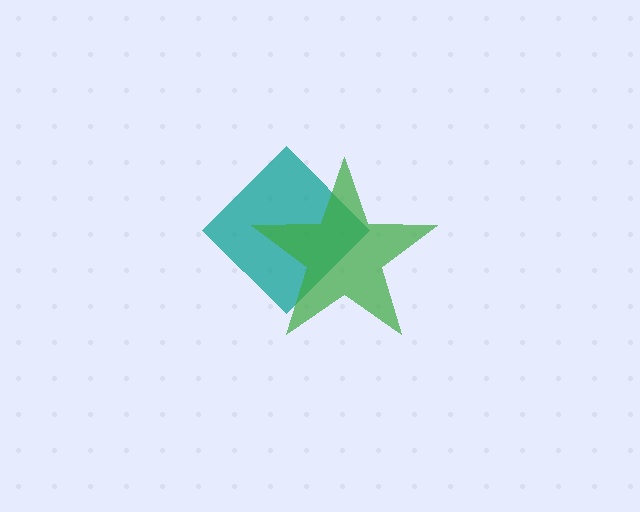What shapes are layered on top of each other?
The layered shapes are: a teal diamond, a green star.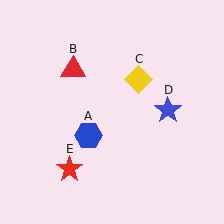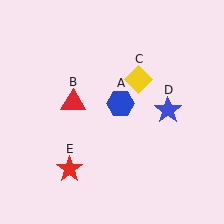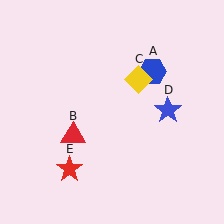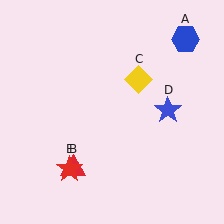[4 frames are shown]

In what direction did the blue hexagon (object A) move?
The blue hexagon (object A) moved up and to the right.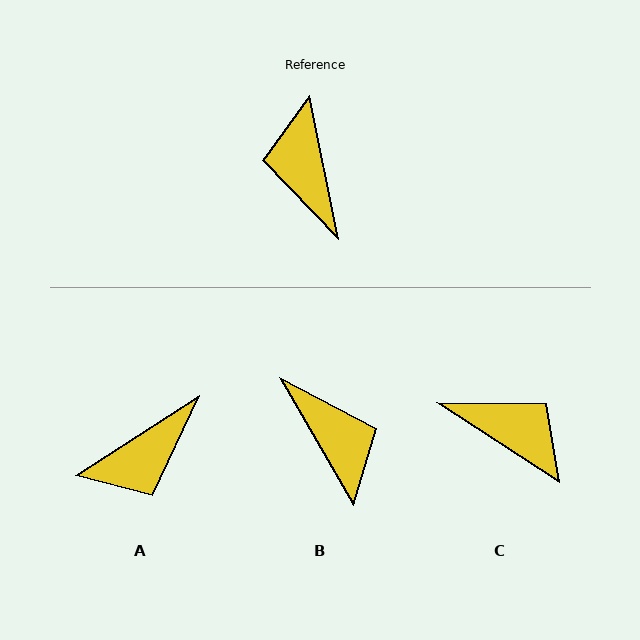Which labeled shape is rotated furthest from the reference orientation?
B, about 161 degrees away.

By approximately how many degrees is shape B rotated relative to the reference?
Approximately 161 degrees clockwise.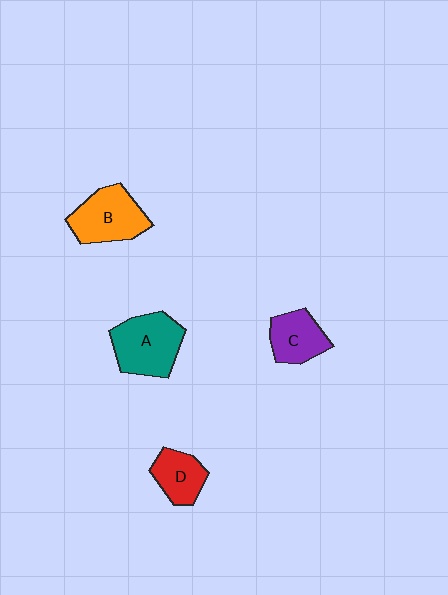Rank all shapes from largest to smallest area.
From largest to smallest: A (teal), B (orange), C (purple), D (red).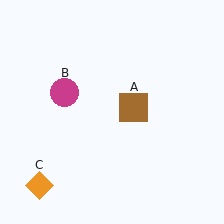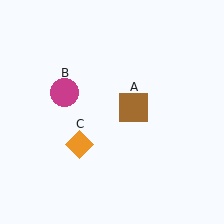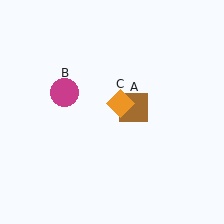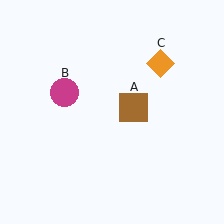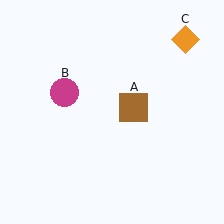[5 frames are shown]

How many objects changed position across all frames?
1 object changed position: orange diamond (object C).